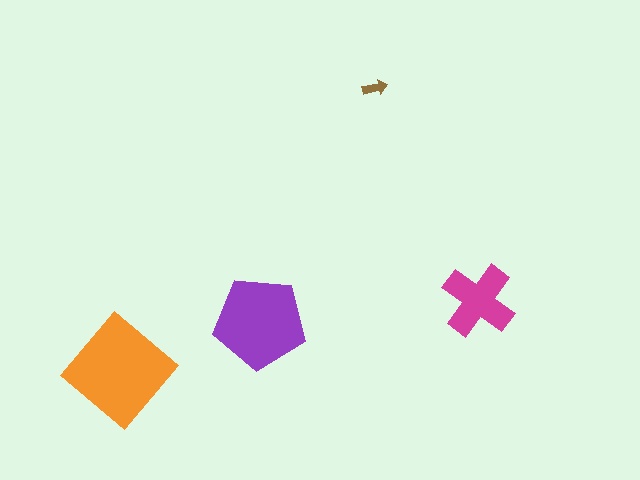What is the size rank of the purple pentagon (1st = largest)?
2nd.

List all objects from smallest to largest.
The brown arrow, the magenta cross, the purple pentagon, the orange diamond.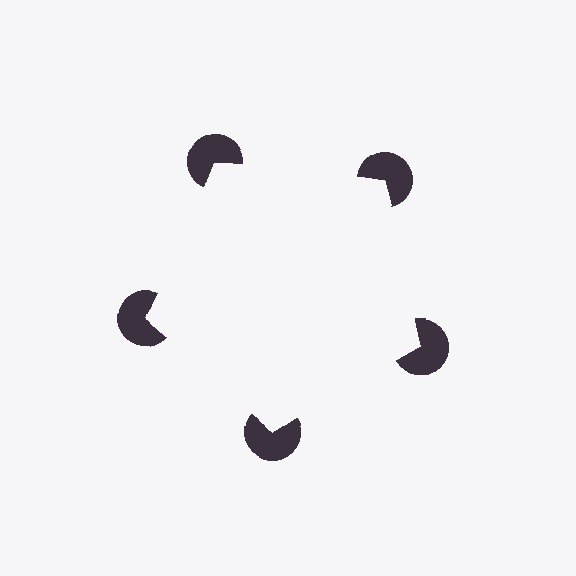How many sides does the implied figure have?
5 sides.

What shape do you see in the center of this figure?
An illusory pentagon — its edges are inferred from the aligned wedge cuts in the pac-man discs, not physically drawn.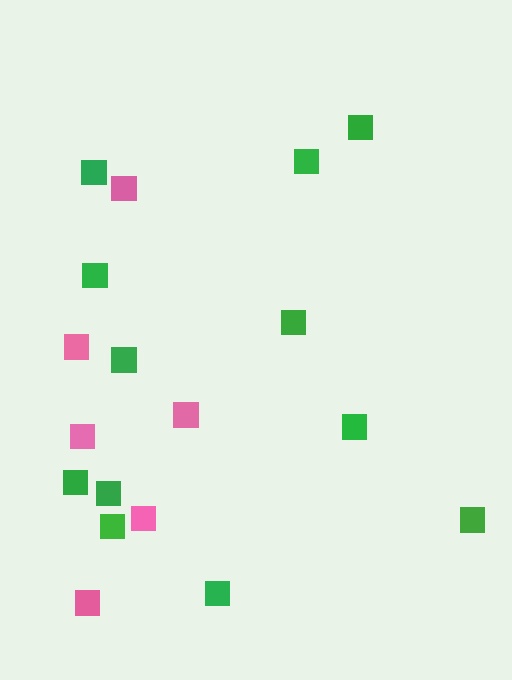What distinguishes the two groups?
There are 2 groups: one group of green squares (12) and one group of pink squares (6).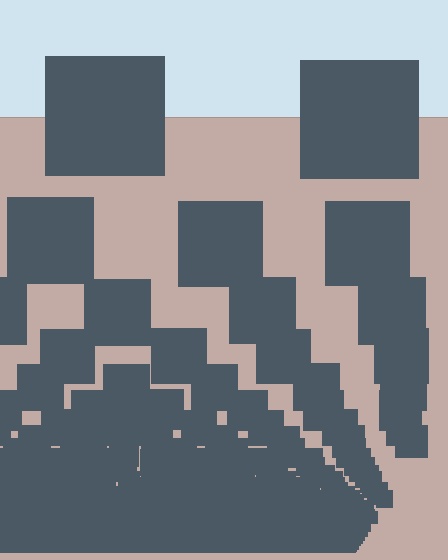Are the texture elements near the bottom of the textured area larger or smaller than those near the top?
Smaller. The gradient is inverted — elements near the bottom are smaller and denser.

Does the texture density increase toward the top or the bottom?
Density increases toward the bottom.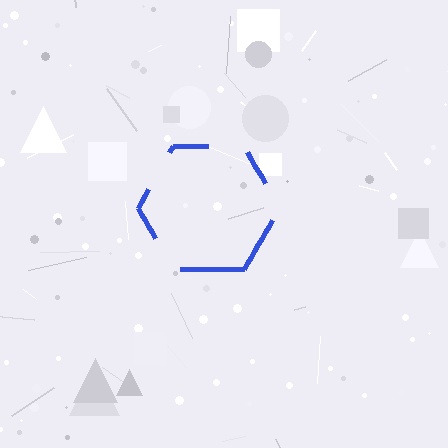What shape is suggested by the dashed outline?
The dashed outline suggests a hexagon.